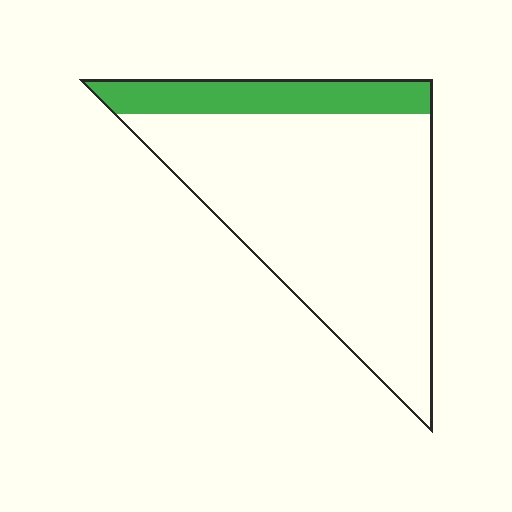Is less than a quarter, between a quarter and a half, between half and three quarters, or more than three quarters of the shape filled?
Less than a quarter.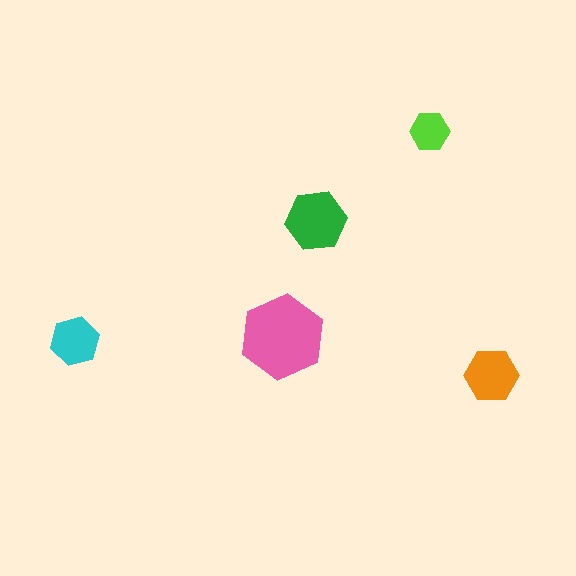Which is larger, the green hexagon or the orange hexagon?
The green one.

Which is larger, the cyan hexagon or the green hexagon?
The green one.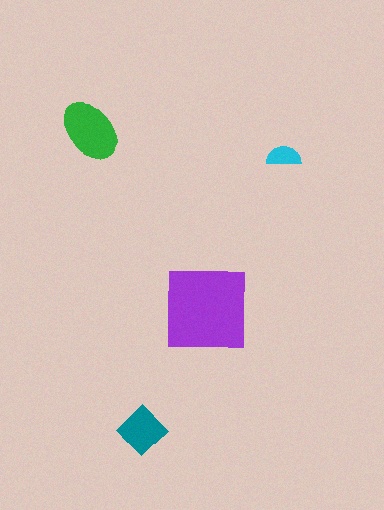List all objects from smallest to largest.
The cyan semicircle, the teal diamond, the green ellipse, the purple square.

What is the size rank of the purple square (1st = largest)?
1st.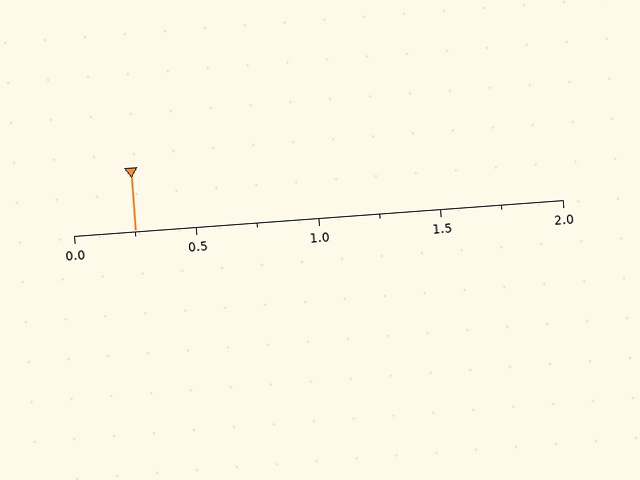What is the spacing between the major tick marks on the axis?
The major ticks are spaced 0.5 apart.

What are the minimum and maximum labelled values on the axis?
The axis runs from 0.0 to 2.0.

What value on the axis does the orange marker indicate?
The marker indicates approximately 0.25.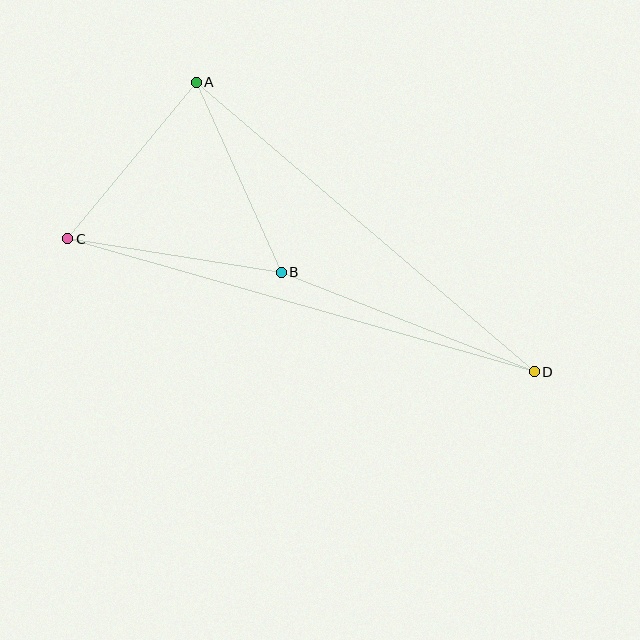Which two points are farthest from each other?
Points C and D are farthest from each other.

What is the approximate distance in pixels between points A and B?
The distance between A and B is approximately 208 pixels.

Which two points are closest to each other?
Points A and C are closest to each other.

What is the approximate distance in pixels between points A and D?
The distance between A and D is approximately 445 pixels.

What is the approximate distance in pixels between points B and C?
The distance between B and C is approximately 216 pixels.